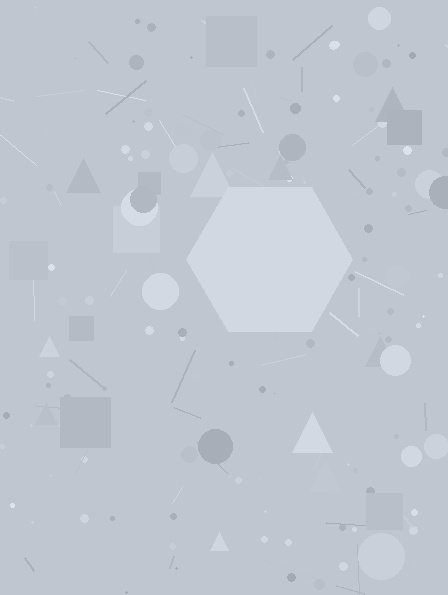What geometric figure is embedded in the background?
A hexagon is embedded in the background.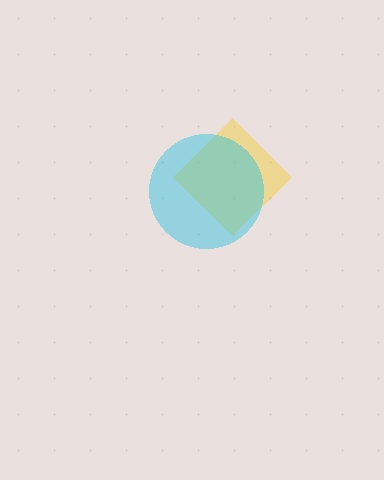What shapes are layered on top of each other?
The layered shapes are: a yellow diamond, a cyan circle.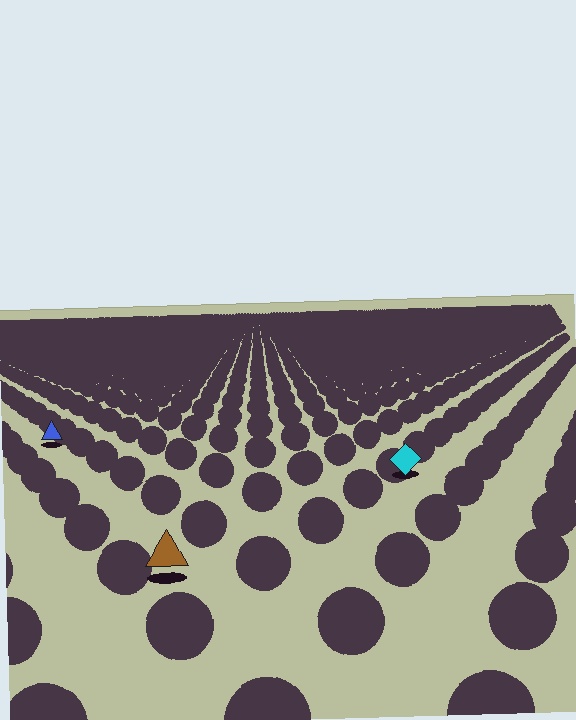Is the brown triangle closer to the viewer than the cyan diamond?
Yes. The brown triangle is closer — you can tell from the texture gradient: the ground texture is coarser near it.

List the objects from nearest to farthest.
From nearest to farthest: the brown triangle, the cyan diamond, the blue triangle.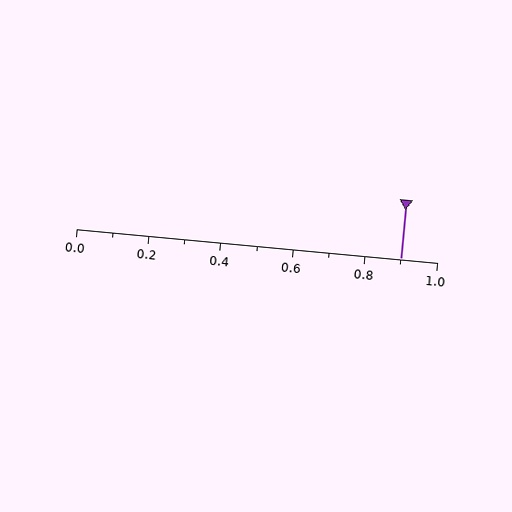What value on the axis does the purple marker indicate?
The marker indicates approximately 0.9.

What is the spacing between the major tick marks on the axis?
The major ticks are spaced 0.2 apart.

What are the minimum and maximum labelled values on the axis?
The axis runs from 0.0 to 1.0.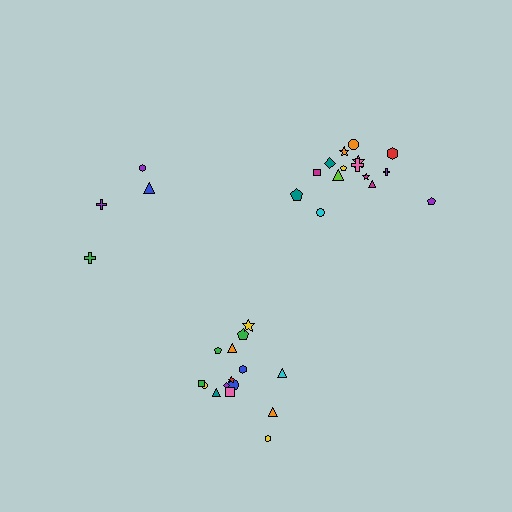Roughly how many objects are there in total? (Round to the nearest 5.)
Roughly 35 objects in total.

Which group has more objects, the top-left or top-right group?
The top-right group.